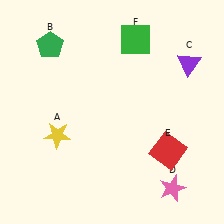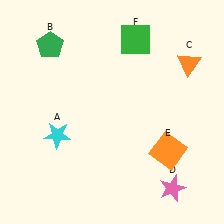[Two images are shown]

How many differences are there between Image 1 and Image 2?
There are 3 differences between the two images.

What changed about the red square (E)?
In Image 1, E is red. In Image 2, it changed to orange.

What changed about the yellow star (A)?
In Image 1, A is yellow. In Image 2, it changed to cyan.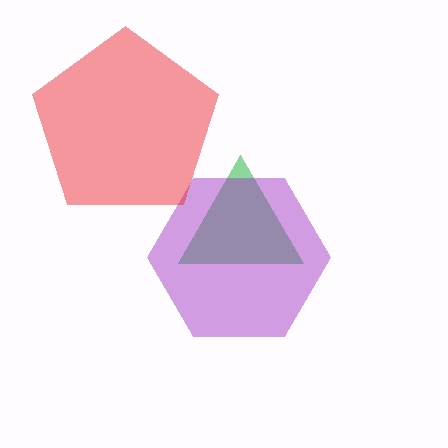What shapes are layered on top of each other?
The layered shapes are: a green triangle, a purple hexagon, a red pentagon.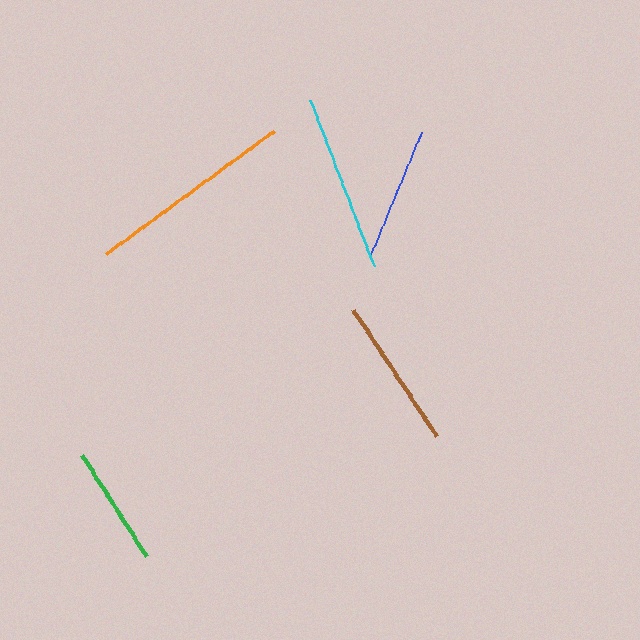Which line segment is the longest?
The orange line is the longest at approximately 208 pixels.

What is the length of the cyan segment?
The cyan segment is approximately 177 pixels long.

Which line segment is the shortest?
The green line is the shortest at approximately 120 pixels.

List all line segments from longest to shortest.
From longest to shortest: orange, cyan, brown, blue, green.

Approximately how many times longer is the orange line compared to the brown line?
The orange line is approximately 1.4 times the length of the brown line.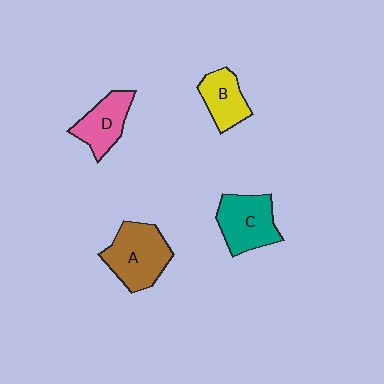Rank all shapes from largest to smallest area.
From largest to smallest: A (brown), C (teal), D (pink), B (yellow).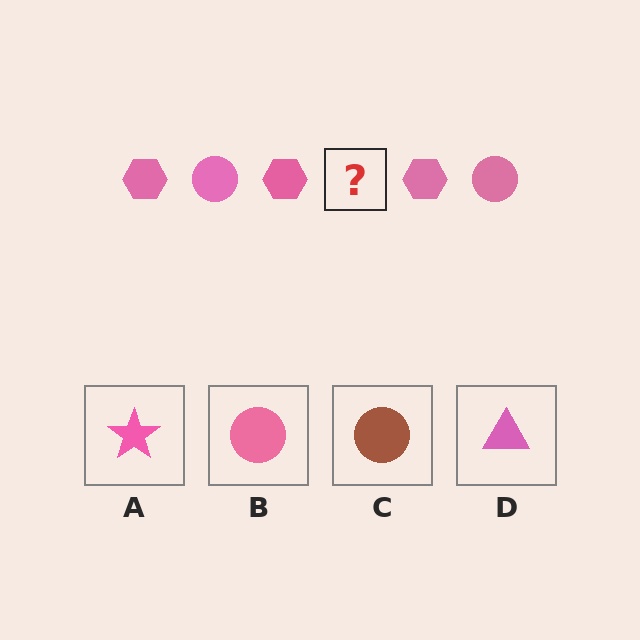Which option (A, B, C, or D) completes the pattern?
B.